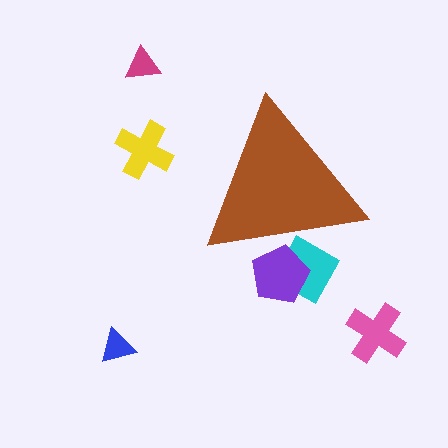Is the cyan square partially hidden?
Yes, the cyan square is partially hidden behind the brown triangle.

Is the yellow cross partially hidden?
No, the yellow cross is fully visible.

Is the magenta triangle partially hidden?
No, the magenta triangle is fully visible.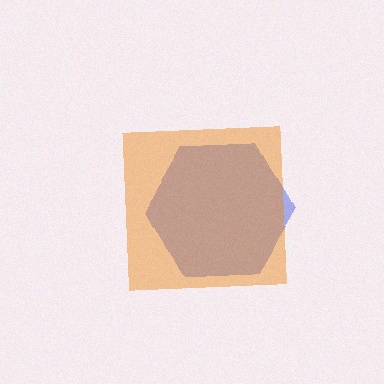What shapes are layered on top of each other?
The layered shapes are: a blue hexagon, an orange square.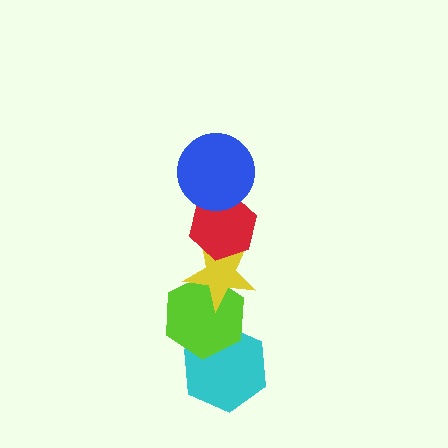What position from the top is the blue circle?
The blue circle is 1st from the top.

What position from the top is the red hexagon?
The red hexagon is 2nd from the top.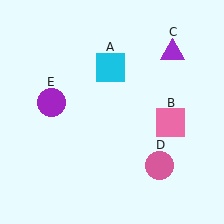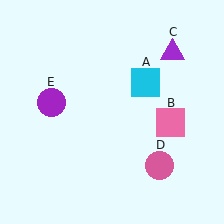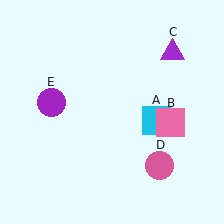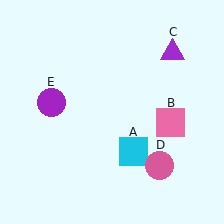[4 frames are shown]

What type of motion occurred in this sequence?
The cyan square (object A) rotated clockwise around the center of the scene.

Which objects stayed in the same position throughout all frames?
Pink square (object B) and purple triangle (object C) and pink circle (object D) and purple circle (object E) remained stationary.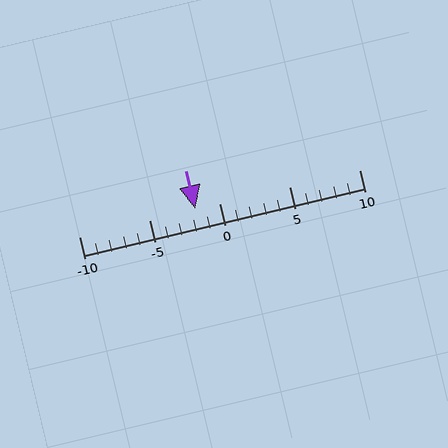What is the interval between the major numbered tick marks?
The major tick marks are spaced 5 units apart.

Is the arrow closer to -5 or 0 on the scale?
The arrow is closer to 0.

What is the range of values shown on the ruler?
The ruler shows values from -10 to 10.